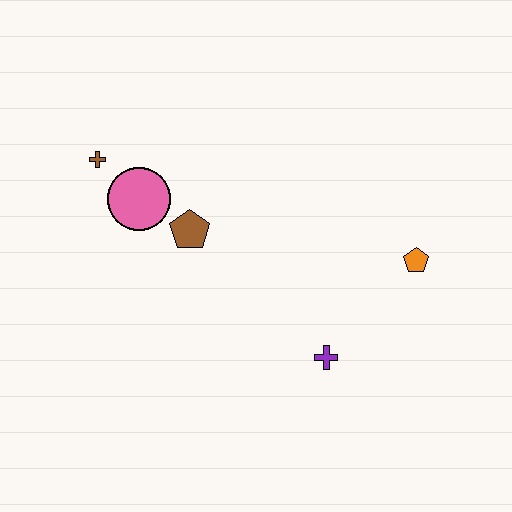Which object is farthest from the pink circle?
The orange pentagon is farthest from the pink circle.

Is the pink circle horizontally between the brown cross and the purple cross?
Yes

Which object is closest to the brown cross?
The pink circle is closest to the brown cross.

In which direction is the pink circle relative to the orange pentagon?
The pink circle is to the left of the orange pentagon.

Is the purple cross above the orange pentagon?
No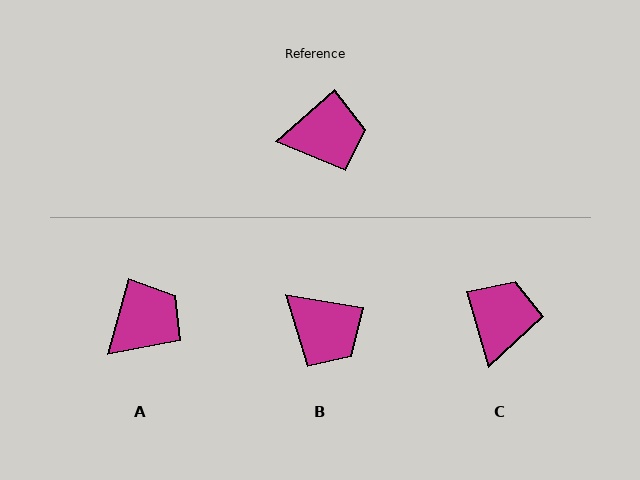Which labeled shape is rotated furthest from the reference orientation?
C, about 65 degrees away.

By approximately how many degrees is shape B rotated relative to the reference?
Approximately 51 degrees clockwise.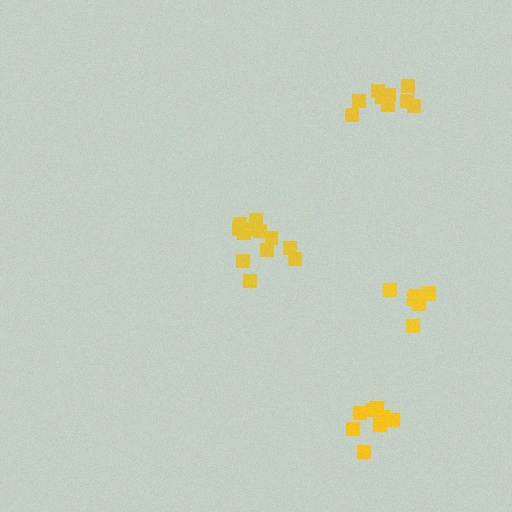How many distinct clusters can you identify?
There are 4 distinct clusters.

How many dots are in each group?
Group 1: 8 dots, Group 2: 12 dots, Group 3: 7 dots, Group 4: 9 dots (36 total).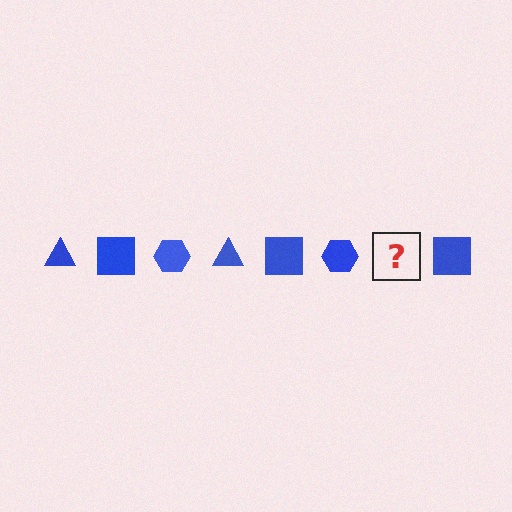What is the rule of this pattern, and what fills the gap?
The rule is that the pattern cycles through triangle, square, hexagon shapes in blue. The gap should be filled with a blue triangle.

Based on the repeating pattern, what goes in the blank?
The blank should be a blue triangle.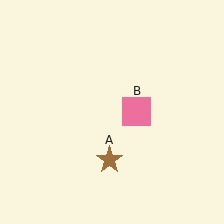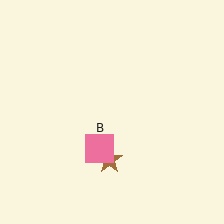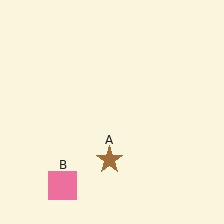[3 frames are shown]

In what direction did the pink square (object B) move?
The pink square (object B) moved down and to the left.